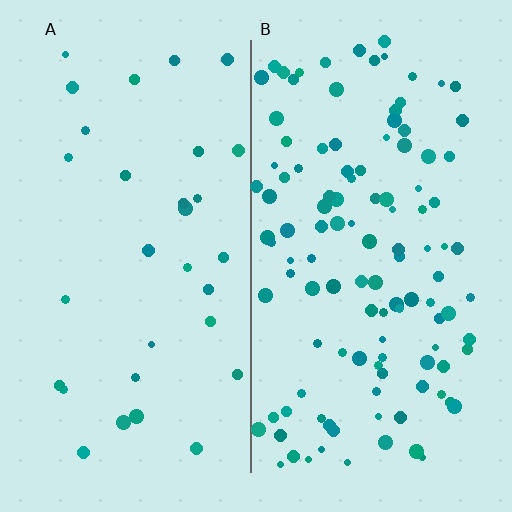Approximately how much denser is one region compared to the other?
Approximately 3.7× — region B over region A.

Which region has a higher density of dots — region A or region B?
B (the right).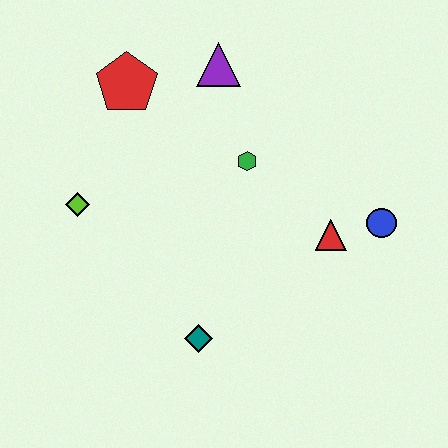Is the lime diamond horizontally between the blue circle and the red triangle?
No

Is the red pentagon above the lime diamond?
Yes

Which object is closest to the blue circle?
The red triangle is closest to the blue circle.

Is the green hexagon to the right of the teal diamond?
Yes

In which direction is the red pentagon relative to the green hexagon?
The red pentagon is to the left of the green hexagon.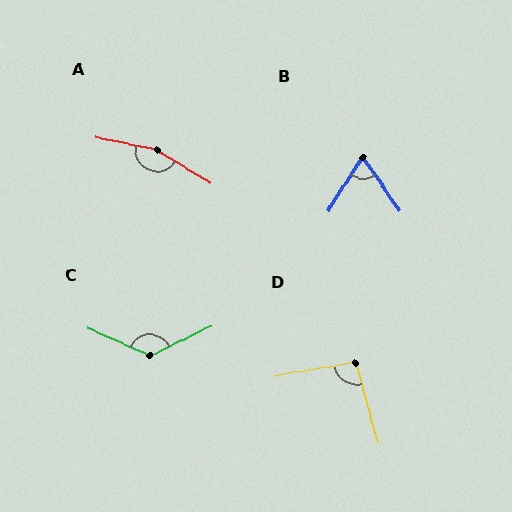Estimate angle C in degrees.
Approximately 131 degrees.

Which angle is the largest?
A, at approximately 160 degrees.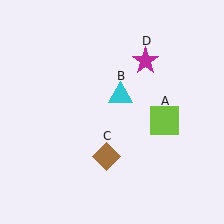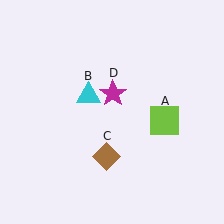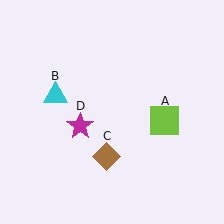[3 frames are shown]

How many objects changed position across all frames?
2 objects changed position: cyan triangle (object B), magenta star (object D).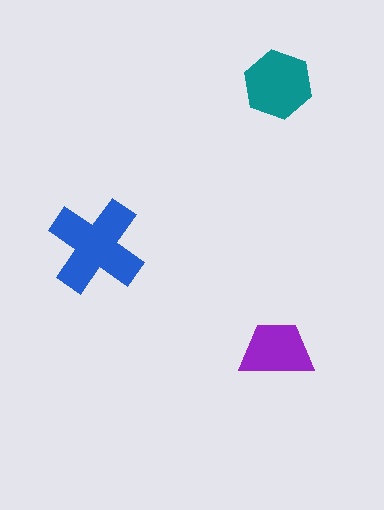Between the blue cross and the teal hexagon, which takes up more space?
The blue cross.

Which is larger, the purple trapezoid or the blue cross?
The blue cross.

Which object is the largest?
The blue cross.